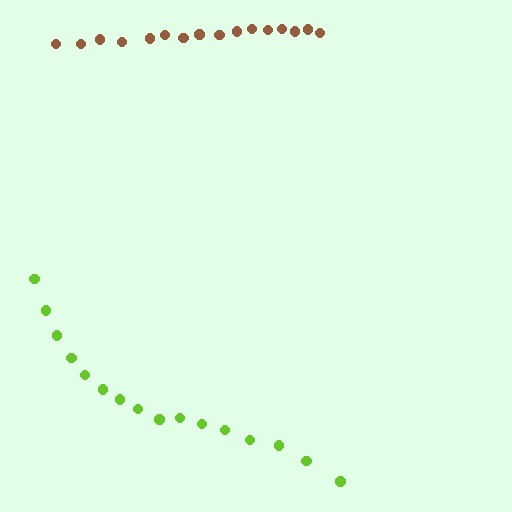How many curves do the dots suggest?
There are 2 distinct paths.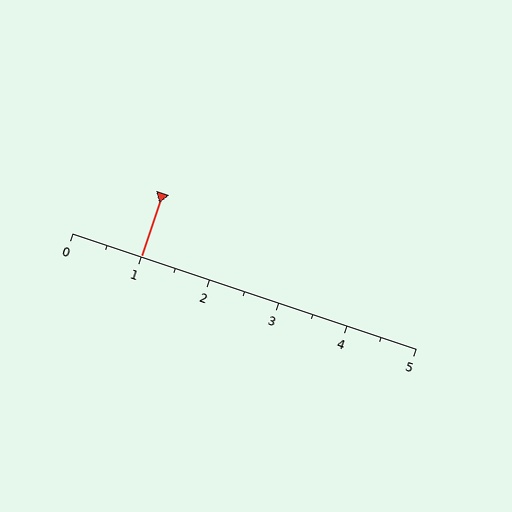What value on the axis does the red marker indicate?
The marker indicates approximately 1.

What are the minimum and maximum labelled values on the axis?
The axis runs from 0 to 5.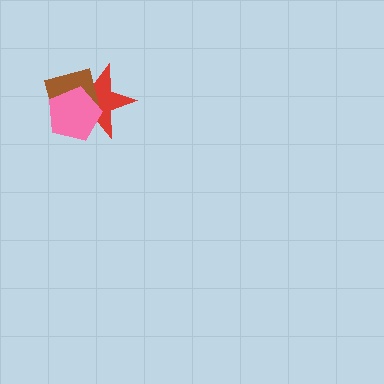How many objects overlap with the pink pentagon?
2 objects overlap with the pink pentagon.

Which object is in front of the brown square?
The pink pentagon is in front of the brown square.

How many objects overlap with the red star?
2 objects overlap with the red star.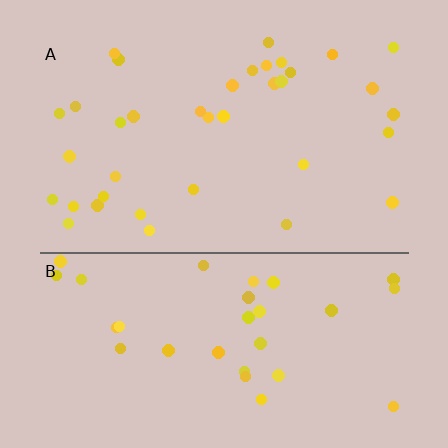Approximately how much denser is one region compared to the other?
Approximately 1.1× — region A over region B.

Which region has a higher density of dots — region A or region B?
A (the top).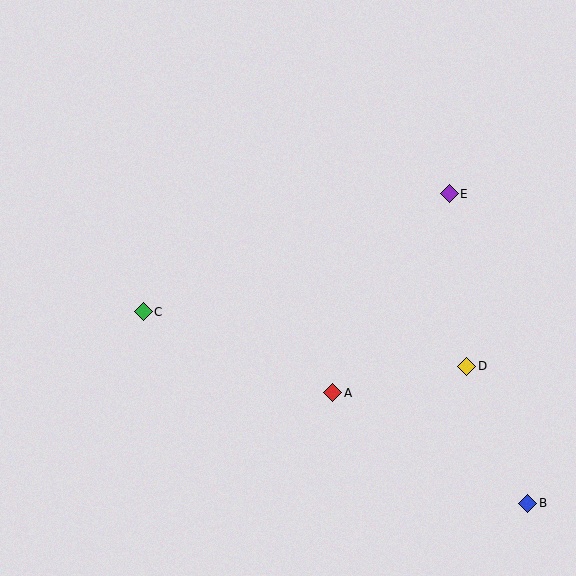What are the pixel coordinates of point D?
Point D is at (467, 366).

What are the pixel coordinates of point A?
Point A is at (333, 393).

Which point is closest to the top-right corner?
Point E is closest to the top-right corner.